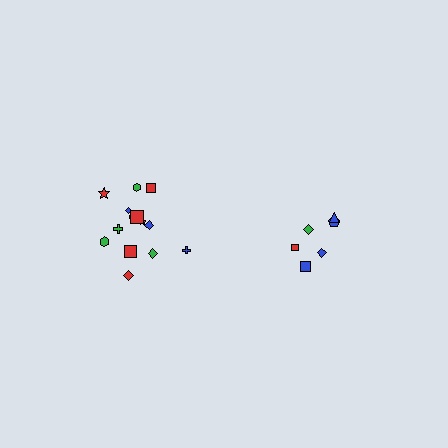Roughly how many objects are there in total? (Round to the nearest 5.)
Roughly 20 objects in total.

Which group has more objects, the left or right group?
The left group.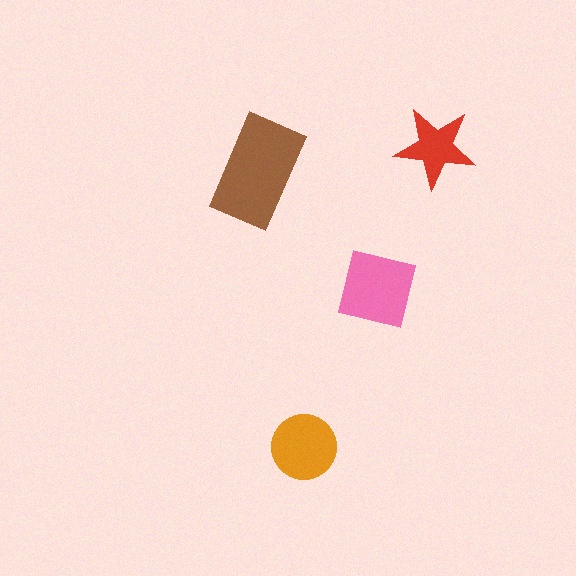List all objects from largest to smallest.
The brown rectangle, the pink square, the orange circle, the red star.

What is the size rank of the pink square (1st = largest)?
2nd.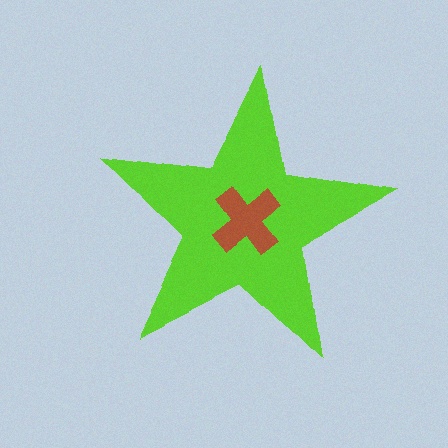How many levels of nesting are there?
2.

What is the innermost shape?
The brown cross.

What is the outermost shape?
The lime star.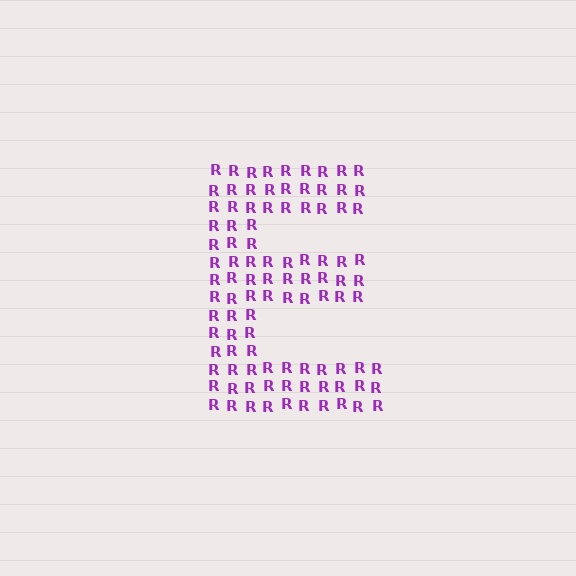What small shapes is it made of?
It is made of small letter R's.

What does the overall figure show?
The overall figure shows the letter E.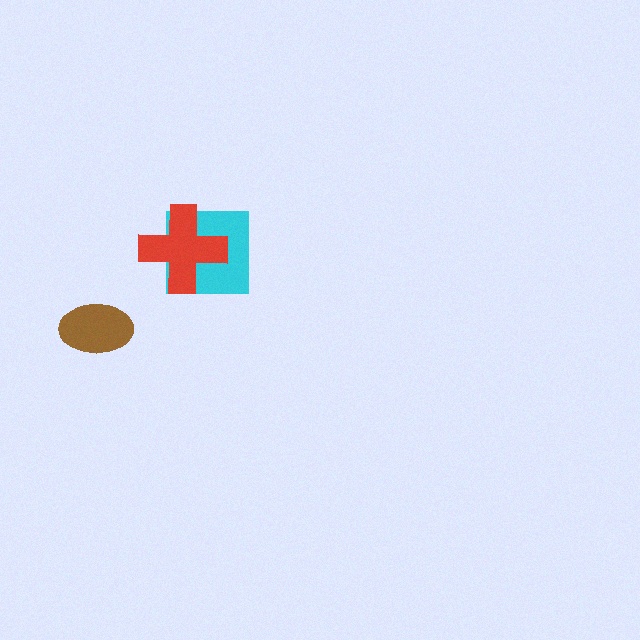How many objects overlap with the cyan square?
1 object overlaps with the cyan square.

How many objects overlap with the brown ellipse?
0 objects overlap with the brown ellipse.